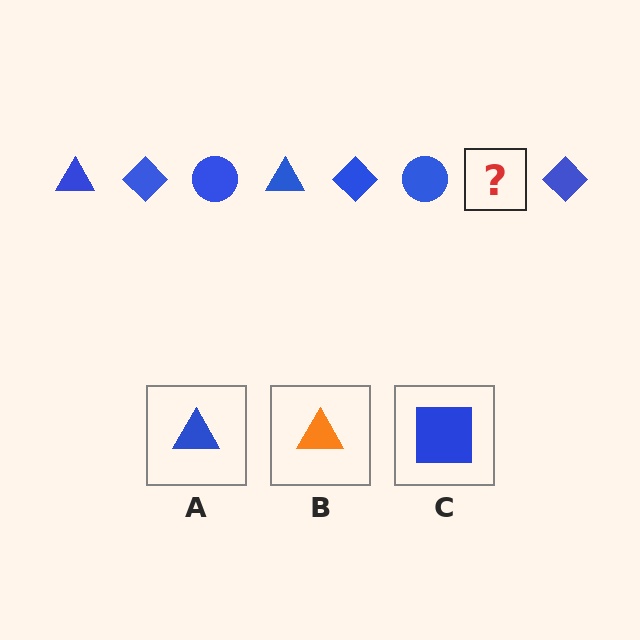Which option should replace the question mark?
Option A.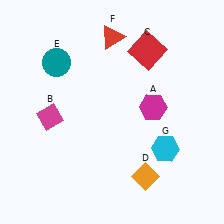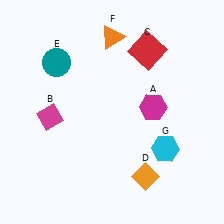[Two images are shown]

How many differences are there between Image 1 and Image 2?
There is 1 difference between the two images.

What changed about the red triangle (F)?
In Image 1, F is red. In Image 2, it changed to orange.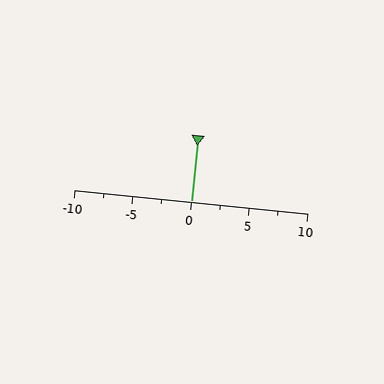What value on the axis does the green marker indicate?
The marker indicates approximately 0.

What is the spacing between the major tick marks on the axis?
The major ticks are spaced 5 apart.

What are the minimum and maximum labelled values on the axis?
The axis runs from -10 to 10.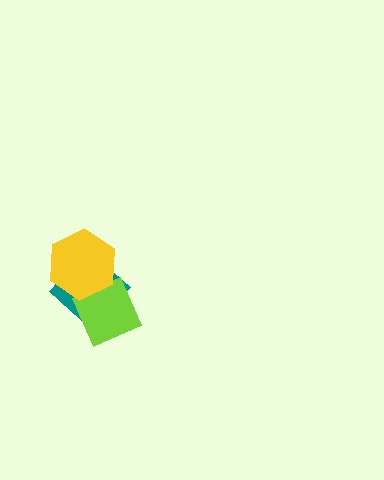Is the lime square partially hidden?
Yes, it is partially covered by another shape.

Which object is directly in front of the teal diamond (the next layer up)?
The lime square is directly in front of the teal diamond.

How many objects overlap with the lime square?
2 objects overlap with the lime square.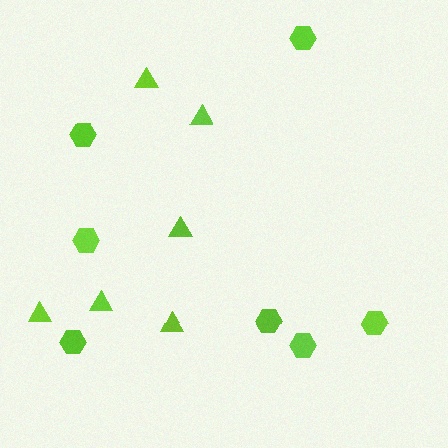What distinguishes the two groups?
There are 2 groups: one group of hexagons (7) and one group of triangles (6).